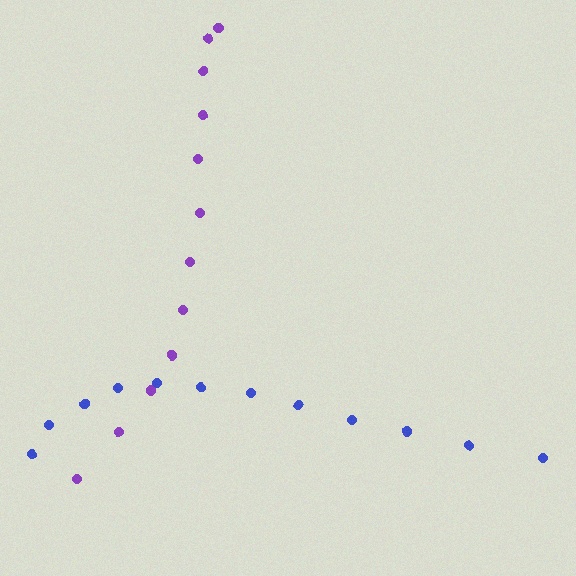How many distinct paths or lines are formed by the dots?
There are 2 distinct paths.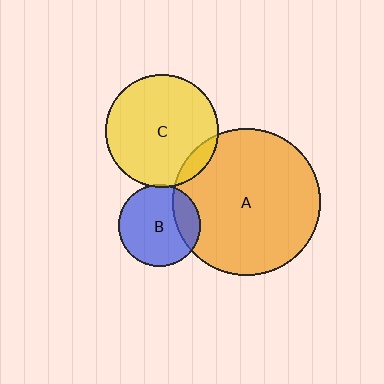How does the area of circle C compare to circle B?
Approximately 1.9 times.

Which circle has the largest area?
Circle A (orange).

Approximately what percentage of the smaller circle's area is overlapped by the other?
Approximately 5%.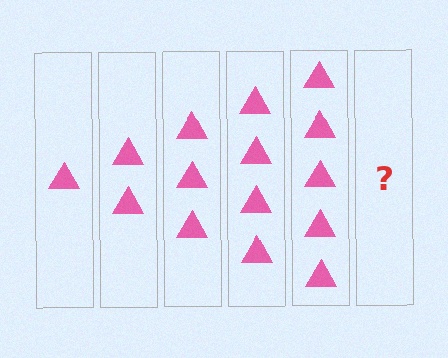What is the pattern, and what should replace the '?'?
The pattern is that each step adds one more triangle. The '?' should be 6 triangles.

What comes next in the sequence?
The next element should be 6 triangles.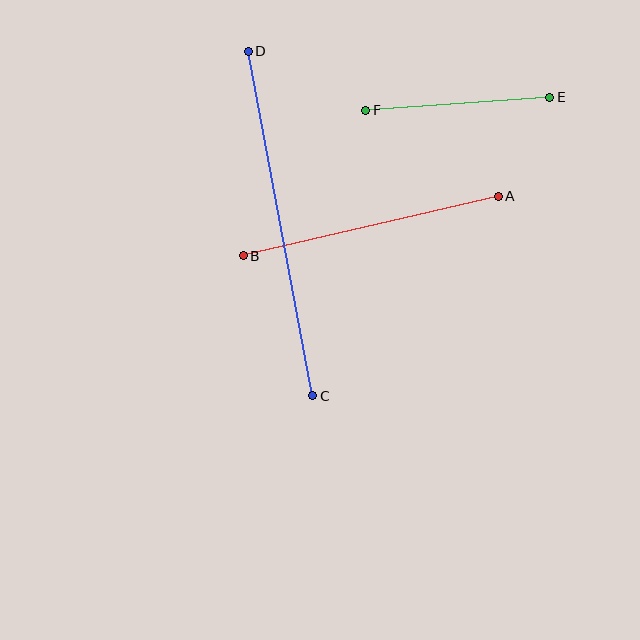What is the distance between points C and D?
The distance is approximately 350 pixels.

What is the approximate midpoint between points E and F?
The midpoint is at approximately (458, 104) pixels.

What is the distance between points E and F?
The distance is approximately 185 pixels.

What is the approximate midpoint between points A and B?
The midpoint is at approximately (371, 226) pixels.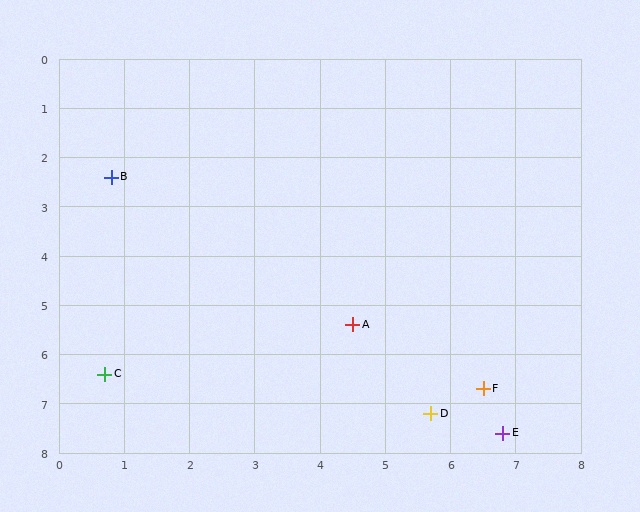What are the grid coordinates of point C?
Point C is at approximately (0.7, 6.4).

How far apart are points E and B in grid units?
Points E and B are about 7.9 grid units apart.